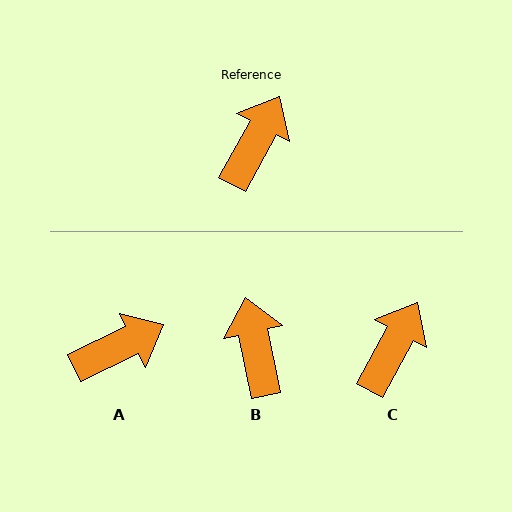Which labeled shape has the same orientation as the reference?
C.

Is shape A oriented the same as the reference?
No, it is off by about 35 degrees.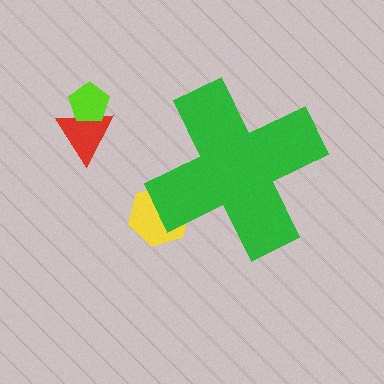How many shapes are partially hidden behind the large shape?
1 shape is partially hidden.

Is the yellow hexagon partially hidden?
Yes, the yellow hexagon is partially hidden behind the green cross.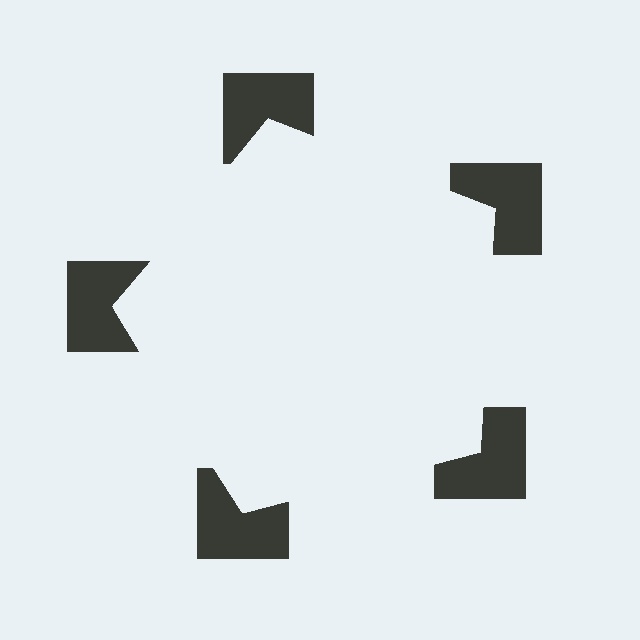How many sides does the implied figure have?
5 sides.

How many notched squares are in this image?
There are 5 — one at each vertex of the illusory pentagon.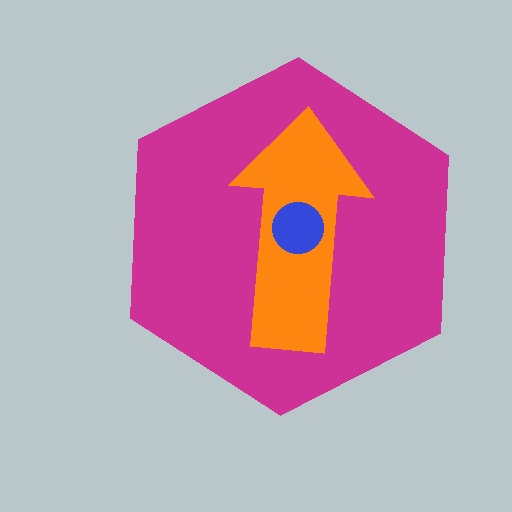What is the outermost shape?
The magenta hexagon.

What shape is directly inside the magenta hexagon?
The orange arrow.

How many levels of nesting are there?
3.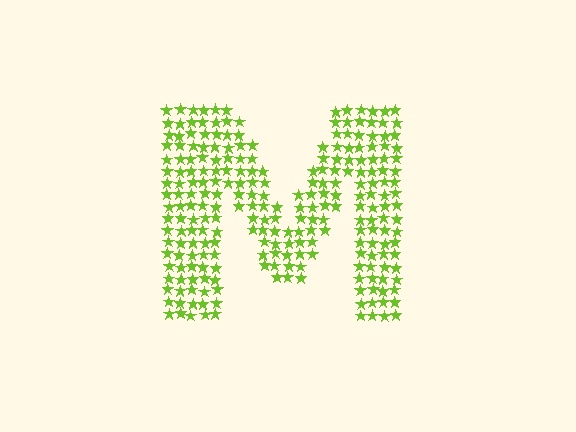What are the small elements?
The small elements are stars.